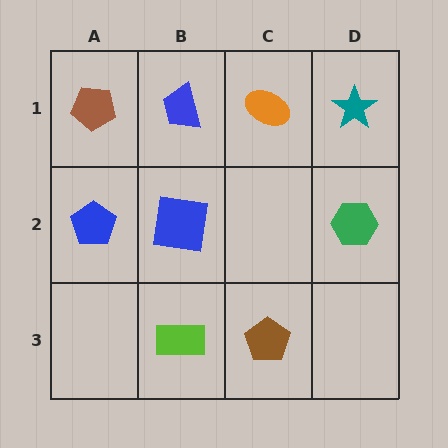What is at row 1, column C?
An orange ellipse.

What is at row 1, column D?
A teal star.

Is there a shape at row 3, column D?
No, that cell is empty.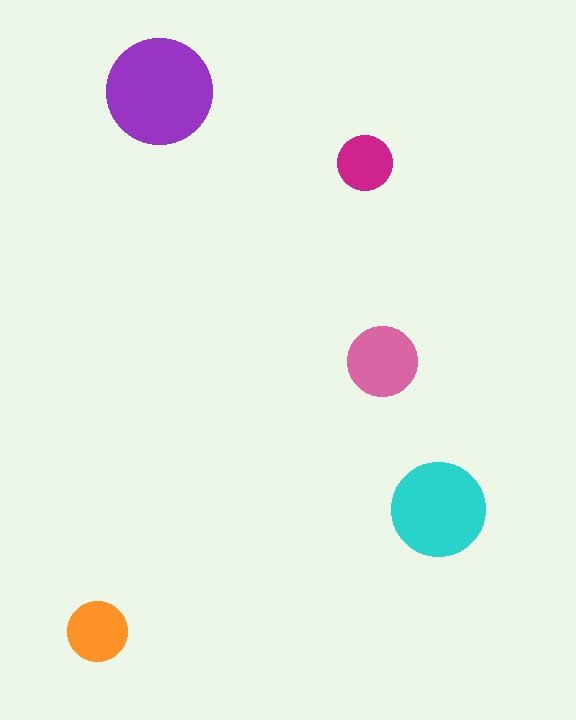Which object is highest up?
The purple circle is topmost.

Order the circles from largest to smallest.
the purple one, the cyan one, the pink one, the orange one, the magenta one.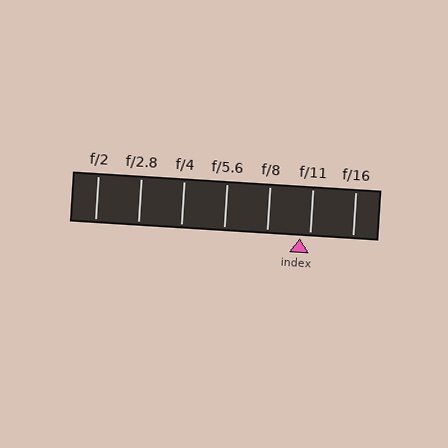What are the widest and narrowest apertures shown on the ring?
The widest aperture shown is f/2 and the narrowest is f/16.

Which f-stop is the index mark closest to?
The index mark is closest to f/11.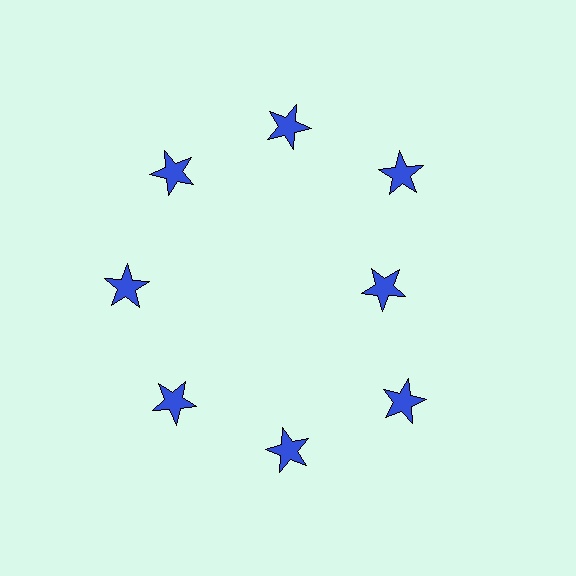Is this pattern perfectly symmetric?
No. The 8 blue stars are arranged in a ring, but one element near the 3 o'clock position is pulled inward toward the center, breaking the 8-fold rotational symmetry.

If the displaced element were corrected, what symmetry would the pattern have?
It would have 8-fold rotational symmetry — the pattern would map onto itself every 45 degrees.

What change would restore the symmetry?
The symmetry would be restored by moving it outward, back onto the ring so that all 8 stars sit at equal angles and equal distance from the center.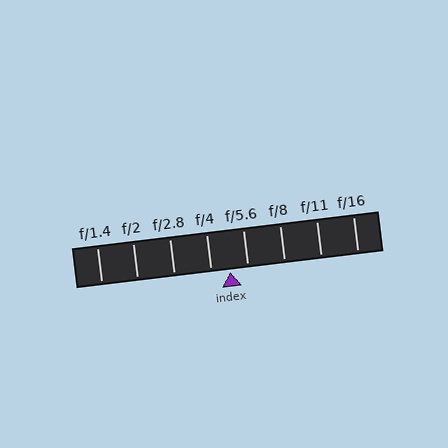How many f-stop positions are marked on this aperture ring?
There are 8 f-stop positions marked.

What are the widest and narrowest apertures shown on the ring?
The widest aperture shown is f/1.4 and the narrowest is f/16.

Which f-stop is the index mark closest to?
The index mark is closest to f/5.6.